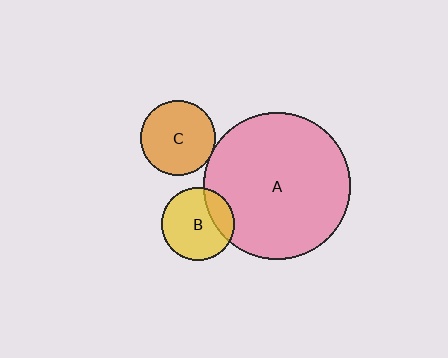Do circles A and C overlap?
Yes.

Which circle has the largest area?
Circle A (pink).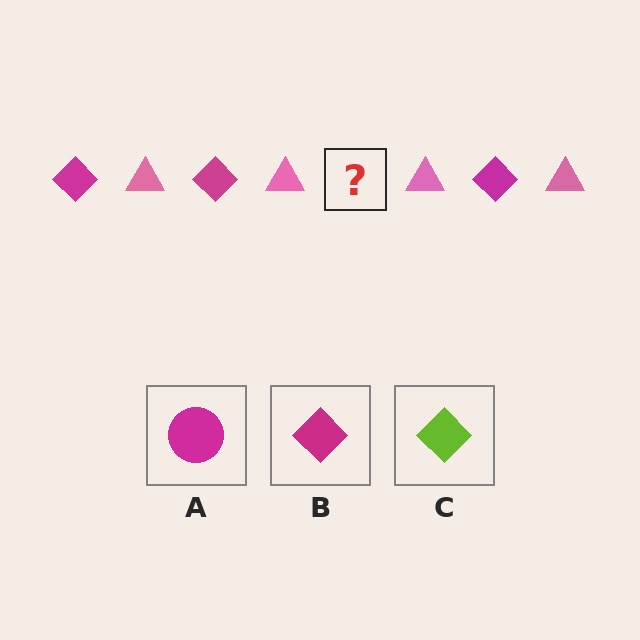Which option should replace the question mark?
Option B.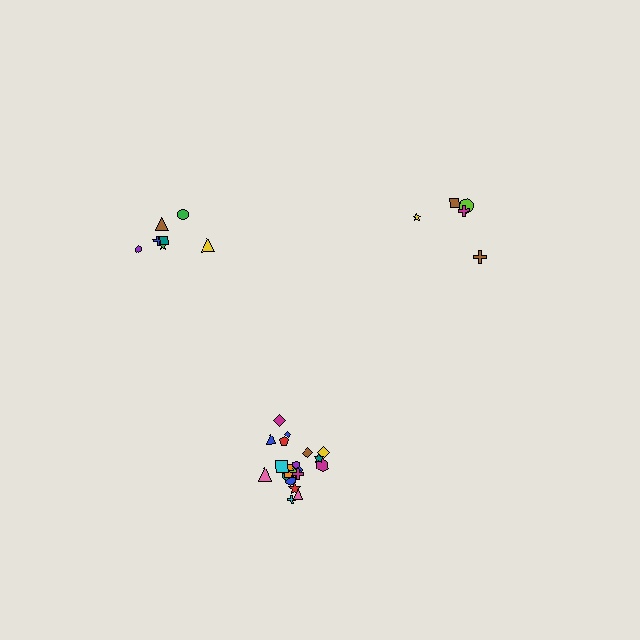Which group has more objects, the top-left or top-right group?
The top-left group.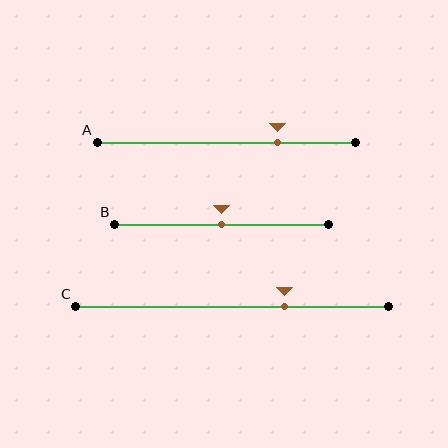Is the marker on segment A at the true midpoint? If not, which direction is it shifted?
No, the marker on segment A is shifted to the right by about 20% of the segment length.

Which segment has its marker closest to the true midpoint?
Segment B has its marker closest to the true midpoint.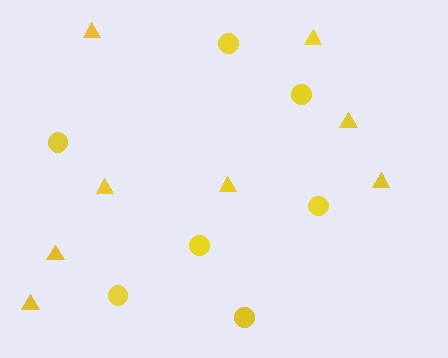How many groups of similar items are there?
There are 2 groups: one group of triangles (8) and one group of circles (7).